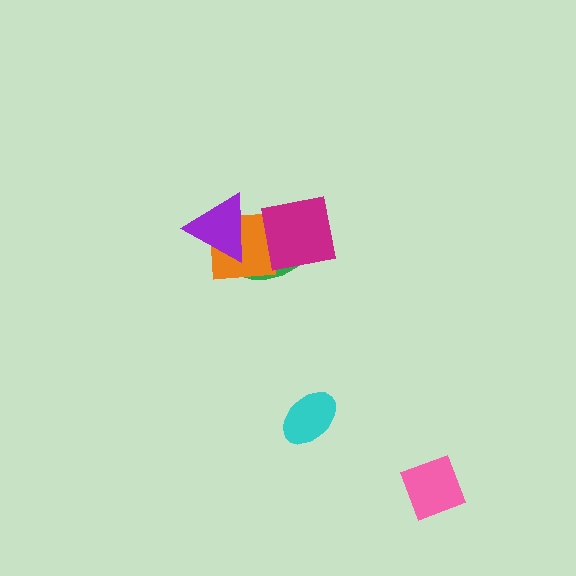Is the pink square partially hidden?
No, no other shape covers it.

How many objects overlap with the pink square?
0 objects overlap with the pink square.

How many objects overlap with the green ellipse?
3 objects overlap with the green ellipse.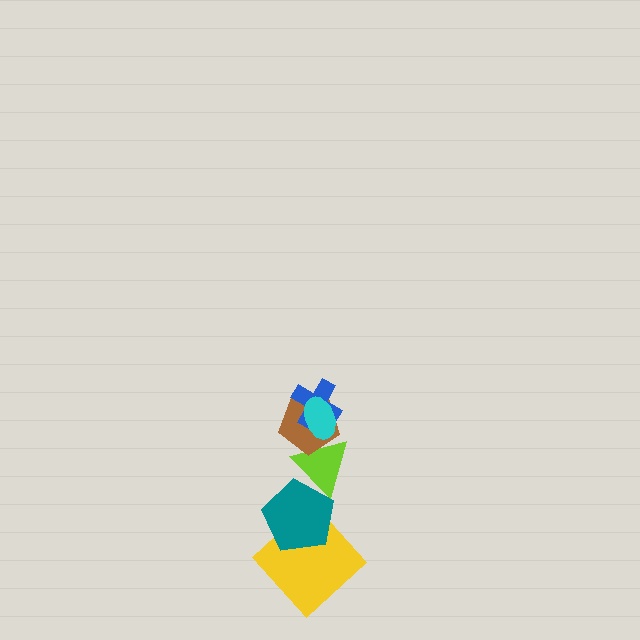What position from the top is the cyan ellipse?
The cyan ellipse is 1st from the top.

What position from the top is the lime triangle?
The lime triangle is 4th from the top.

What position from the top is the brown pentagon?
The brown pentagon is 3rd from the top.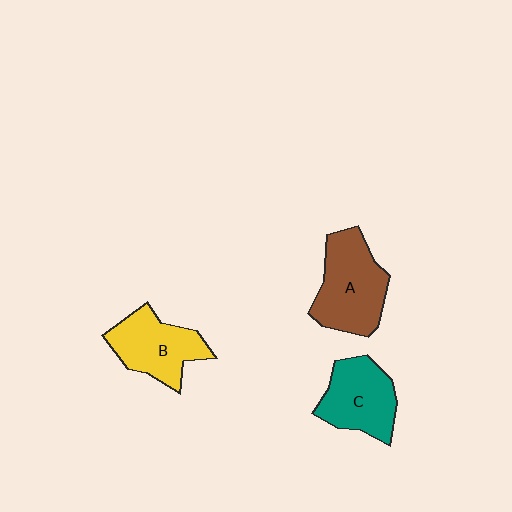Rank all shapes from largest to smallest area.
From largest to smallest: A (brown), C (teal), B (yellow).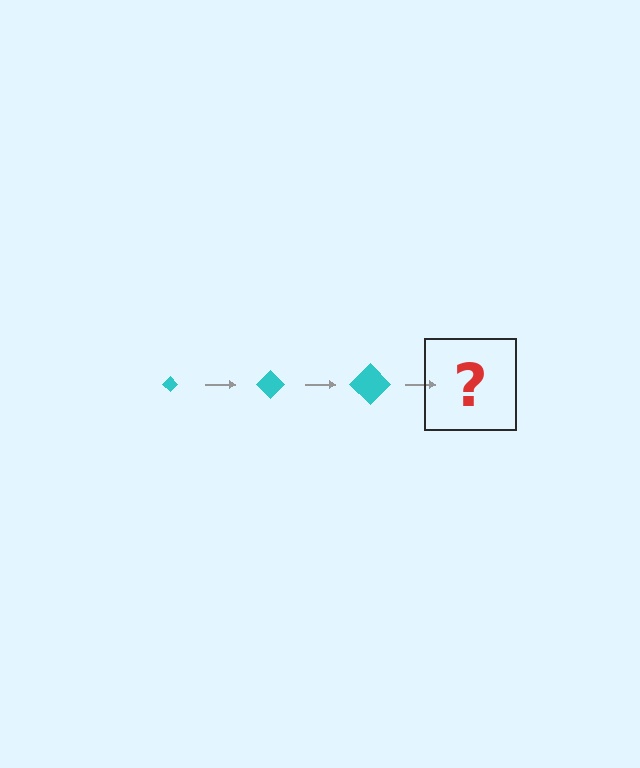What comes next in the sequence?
The next element should be a cyan diamond, larger than the previous one.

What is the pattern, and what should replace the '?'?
The pattern is that the diamond gets progressively larger each step. The '?' should be a cyan diamond, larger than the previous one.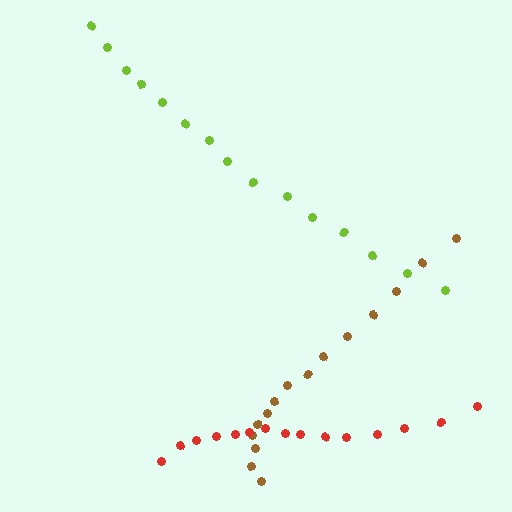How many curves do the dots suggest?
There are 3 distinct paths.